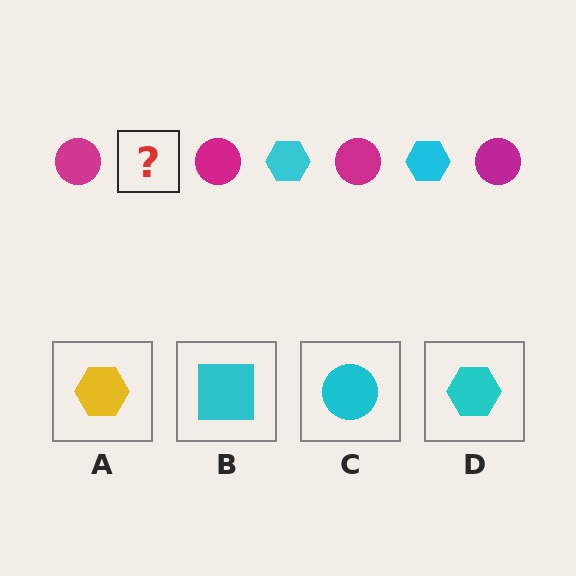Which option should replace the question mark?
Option D.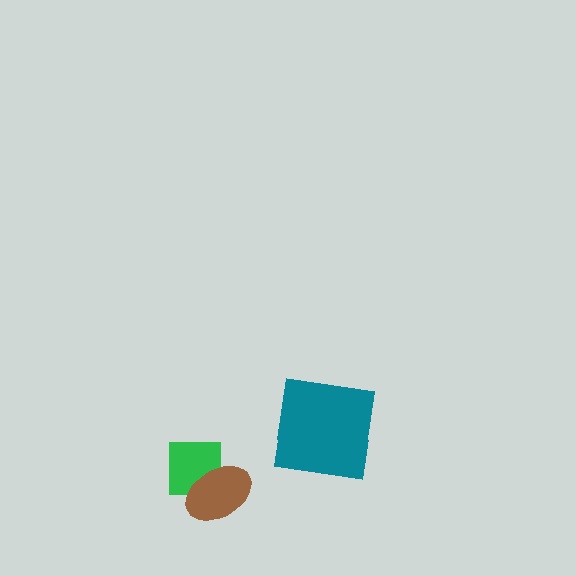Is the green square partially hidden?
Yes, it is partially covered by another shape.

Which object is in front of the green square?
The brown ellipse is in front of the green square.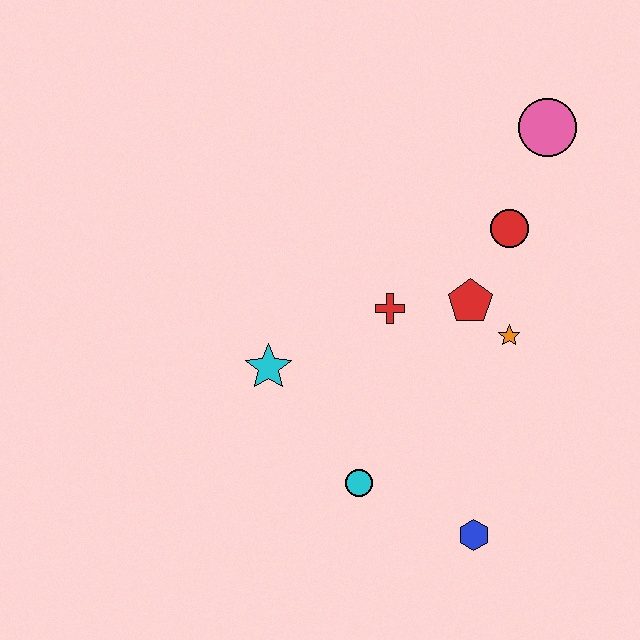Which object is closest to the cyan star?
The red cross is closest to the cyan star.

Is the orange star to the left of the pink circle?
Yes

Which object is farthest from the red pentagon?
The blue hexagon is farthest from the red pentagon.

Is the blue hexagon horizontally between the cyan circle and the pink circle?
Yes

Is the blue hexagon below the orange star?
Yes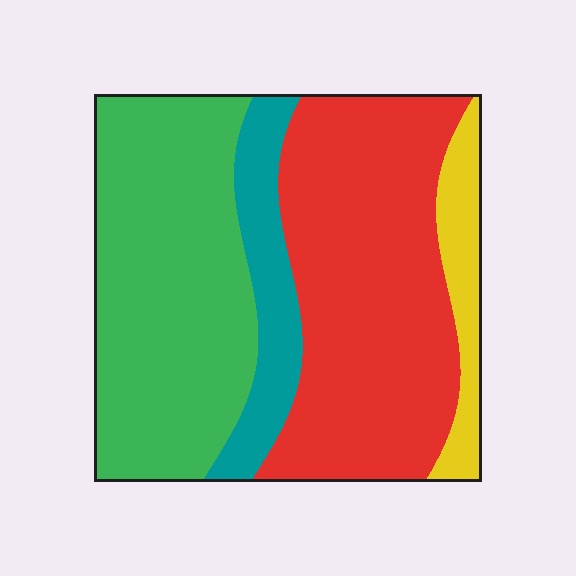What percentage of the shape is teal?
Teal covers around 10% of the shape.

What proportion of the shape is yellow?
Yellow takes up less than a quarter of the shape.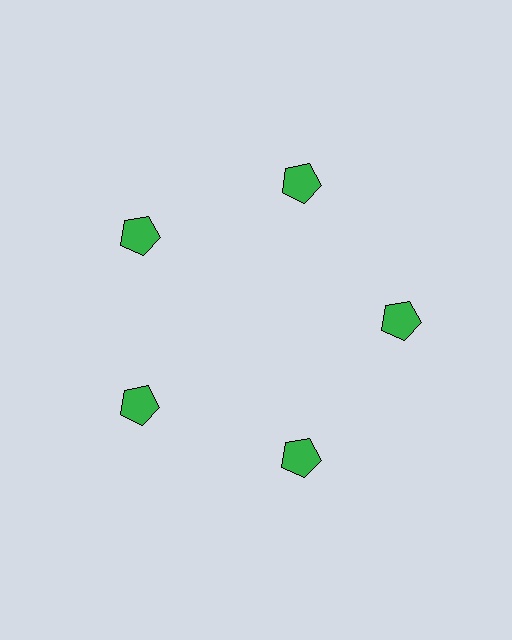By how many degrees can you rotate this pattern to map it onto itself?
The pattern maps onto itself every 72 degrees of rotation.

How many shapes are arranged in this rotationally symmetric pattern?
There are 5 shapes, arranged in 5 groups of 1.